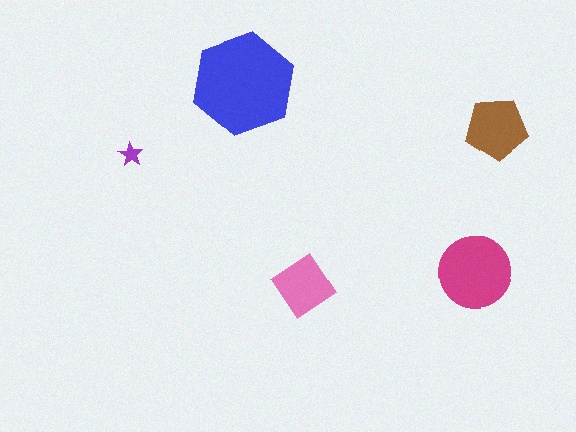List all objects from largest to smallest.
The blue hexagon, the magenta circle, the brown pentagon, the pink diamond, the purple star.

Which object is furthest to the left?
The purple star is leftmost.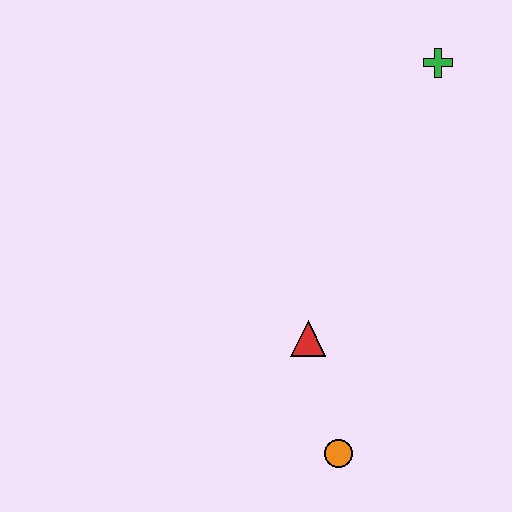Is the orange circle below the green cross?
Yes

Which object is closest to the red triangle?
The orange circle is closest to the red triangle.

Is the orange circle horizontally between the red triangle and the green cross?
Yes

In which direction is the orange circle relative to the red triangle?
The orange circle is below the red triangle.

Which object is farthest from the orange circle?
The green cross is farthest from the orange circle.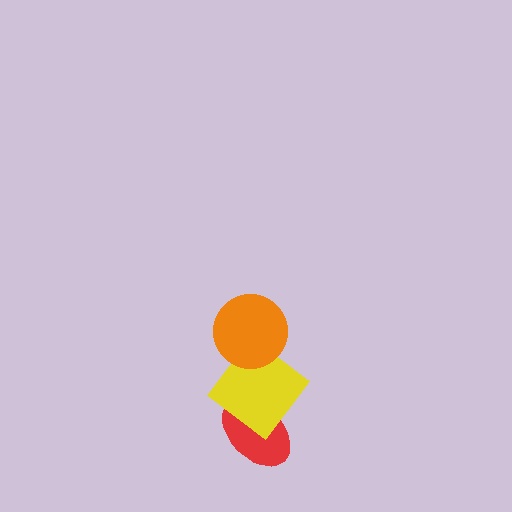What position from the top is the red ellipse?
The red ellipse is 3rd from the top.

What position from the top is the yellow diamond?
The yellow diamond is 2nd from the top.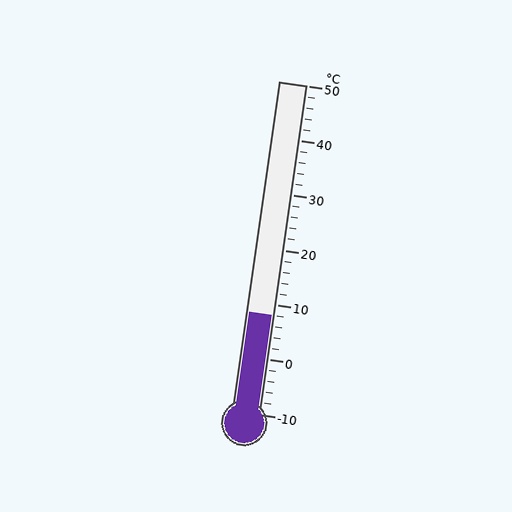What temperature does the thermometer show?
The thermometer shows approximately 8°C.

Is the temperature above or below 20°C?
The temperature is below 20°C.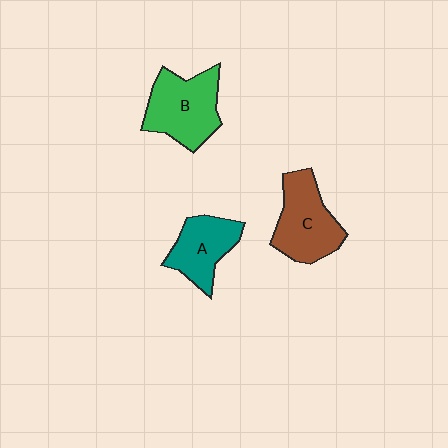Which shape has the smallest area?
Shape A (teal).